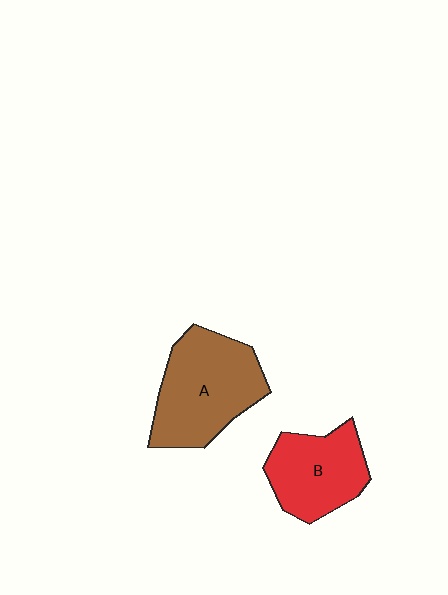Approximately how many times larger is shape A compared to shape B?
Approximately 1.3 times.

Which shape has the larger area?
Shape A (brown).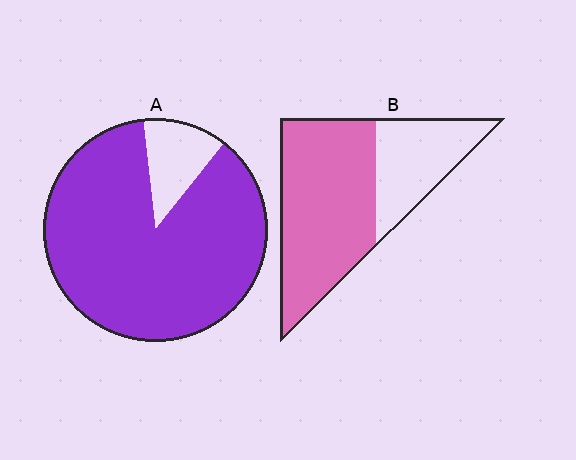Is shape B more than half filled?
Yes.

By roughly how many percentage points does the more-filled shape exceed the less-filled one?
By roughly 20 percentage points (A over B).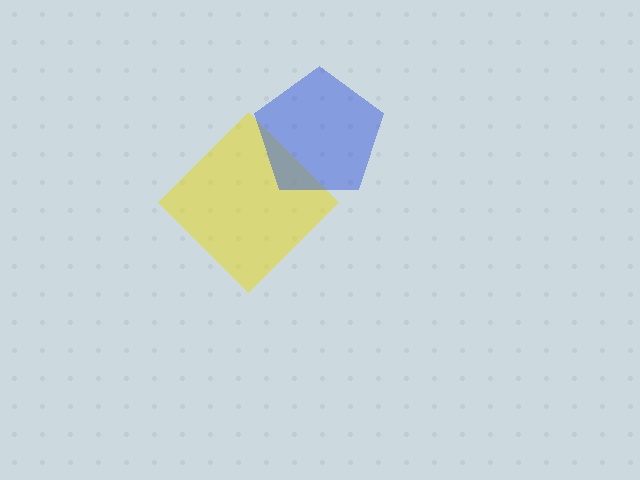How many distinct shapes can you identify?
There are 2 distinct shapes: a yellow diamond, a blue pentagon.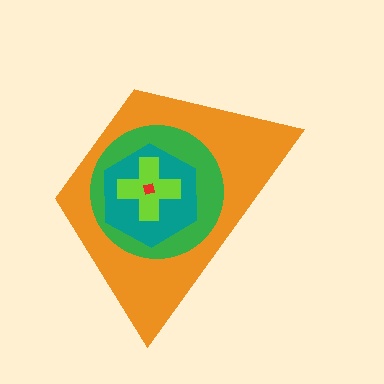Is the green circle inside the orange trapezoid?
Yes.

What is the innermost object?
The red square.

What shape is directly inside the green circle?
The teal hexagon.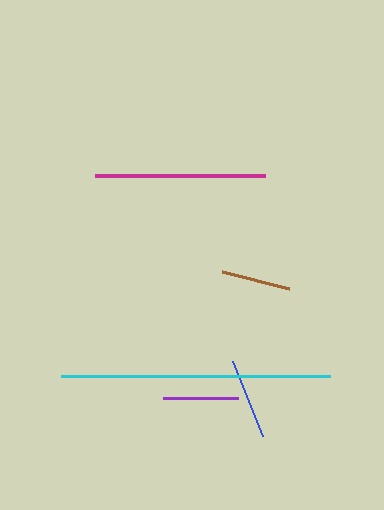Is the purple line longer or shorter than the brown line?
The purple line is longer than the brown line.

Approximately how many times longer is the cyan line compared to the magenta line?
The cyan line is approximately 1.6 times the length of the magenta line.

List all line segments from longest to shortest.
From longest to shortest: cyan, magenta, blue, purple, brown.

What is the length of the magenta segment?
The magenta segment is approximately 170 pixels long.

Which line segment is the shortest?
The brown line is the shortest at approximately 69 pixels.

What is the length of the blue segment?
The blue segment is approximately 81 pixels long.